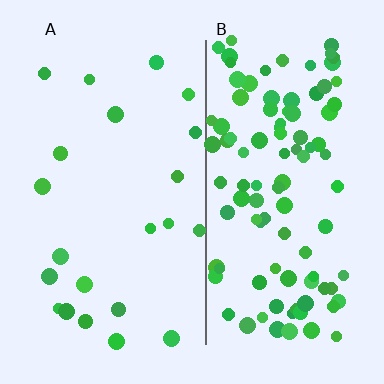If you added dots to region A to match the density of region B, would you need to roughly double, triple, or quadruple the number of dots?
Approximately quadruple.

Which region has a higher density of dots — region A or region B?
B (the right).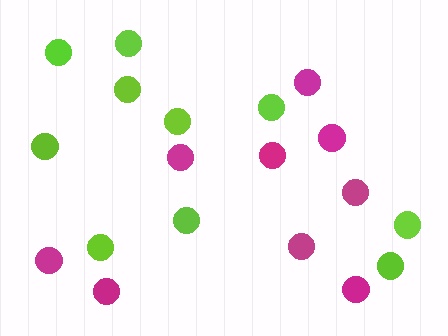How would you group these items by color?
There are 2 groups: one group of magenta circles (9) and one group of lime circles (10).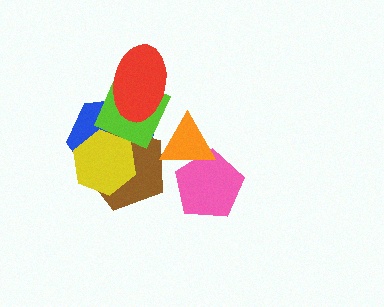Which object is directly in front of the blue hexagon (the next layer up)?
The brown pentagon is directly in front of the blue hexagon.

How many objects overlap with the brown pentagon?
4 objects overlap with the brown pentagon.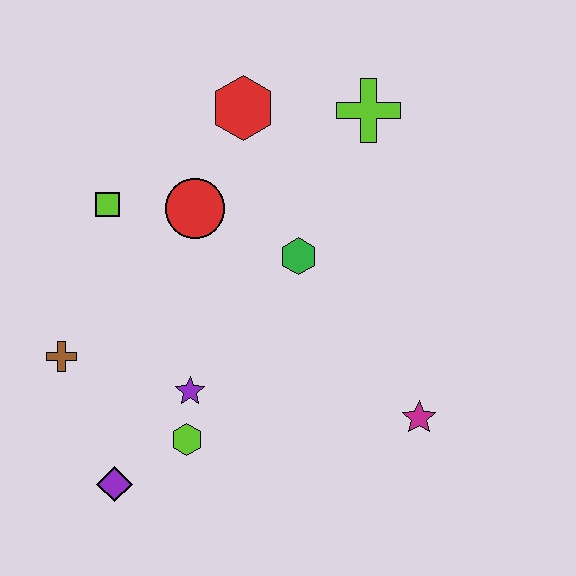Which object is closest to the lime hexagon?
The purple star is closest to the lime hexagon.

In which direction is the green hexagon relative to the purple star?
The green hexagon is above the purple star.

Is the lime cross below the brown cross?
No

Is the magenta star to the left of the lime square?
No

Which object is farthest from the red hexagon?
The purple diamond is farthest from the red hexagon.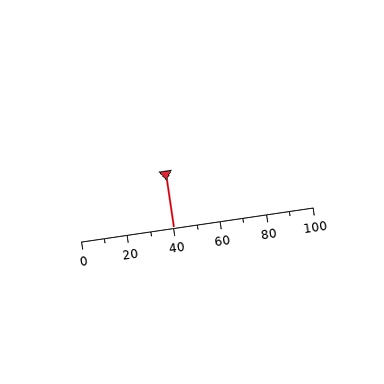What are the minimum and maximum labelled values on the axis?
The axis runs from 0 to 100.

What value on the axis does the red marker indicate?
The marker indicates approximately 40.